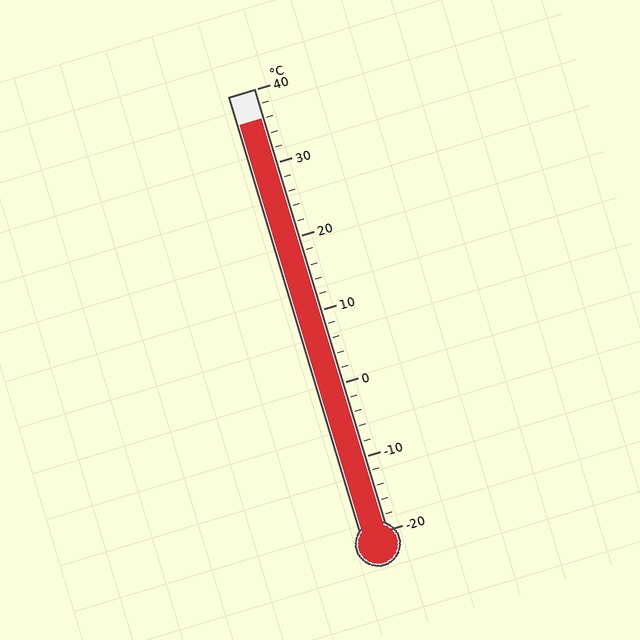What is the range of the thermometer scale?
The thermometer scale ranges from -20°C to 40°C.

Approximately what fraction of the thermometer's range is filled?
The thermometer is filled to approximately 95% of its range.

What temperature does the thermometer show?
The thermometer shows approximately 36°C.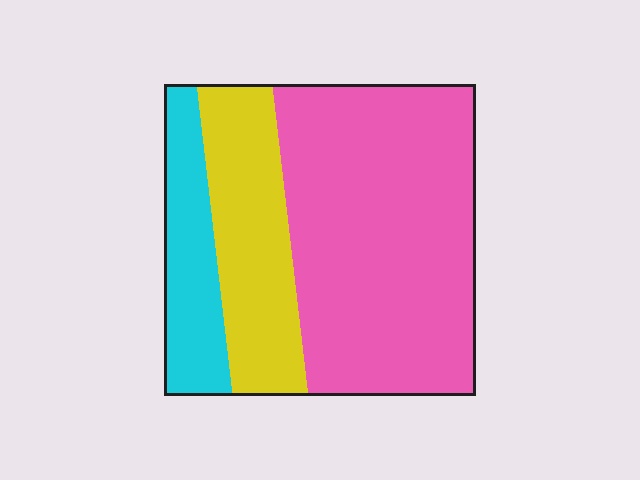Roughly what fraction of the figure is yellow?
Yellow covers 24% of the figure.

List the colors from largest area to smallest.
From largest to smallest: pink, yellow, cyan.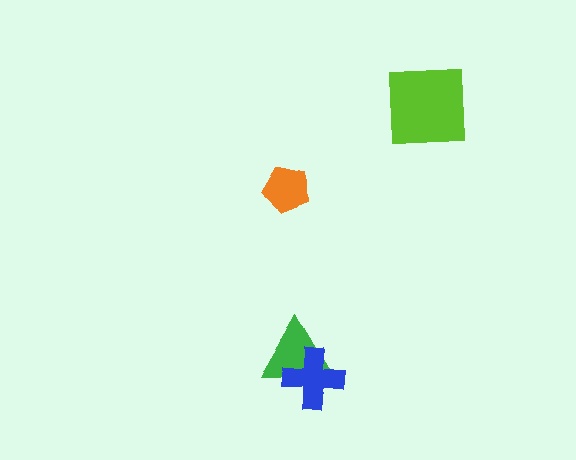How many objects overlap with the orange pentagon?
0 objects overlap with the orange pentagon.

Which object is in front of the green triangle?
The blue cross is in front of the green triangle.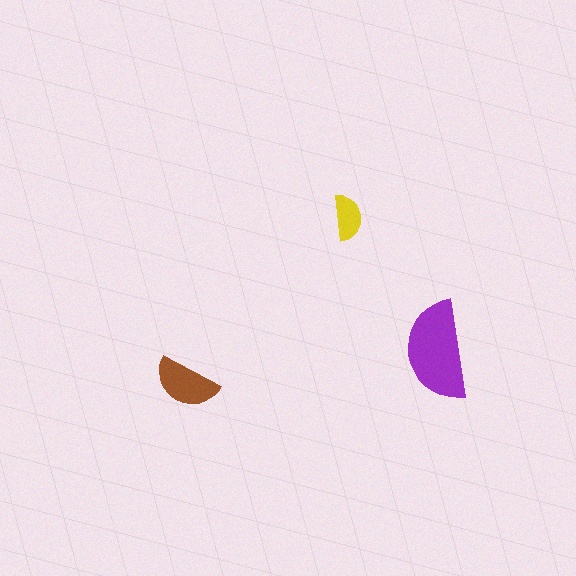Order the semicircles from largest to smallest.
the purple one, the brown one, the yellow one.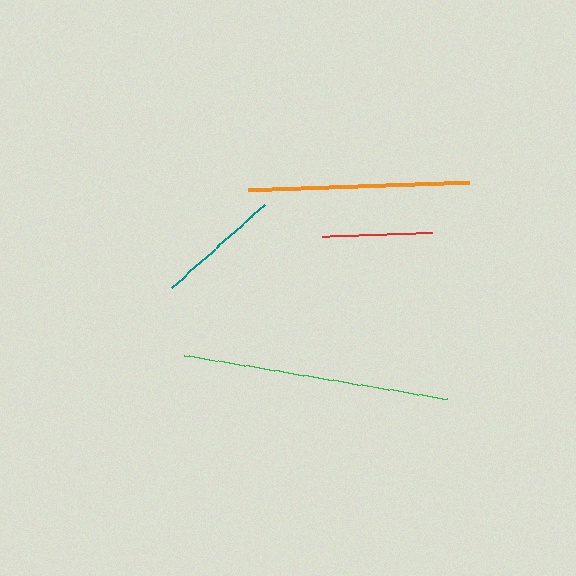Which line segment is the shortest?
The red line is the shortest at approximately 110 pixels.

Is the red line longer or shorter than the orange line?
The orange line is longer than the red line.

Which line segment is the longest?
The green line is the longest at approximately 266 pixels.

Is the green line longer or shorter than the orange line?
The green line is longer than the orange line.